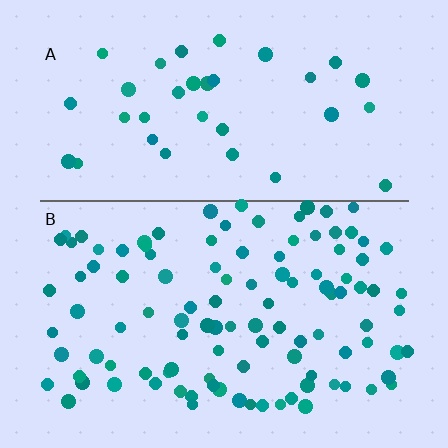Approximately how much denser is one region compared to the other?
Approximately 3.0× — region B over region A.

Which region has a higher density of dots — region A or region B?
B (the bottom).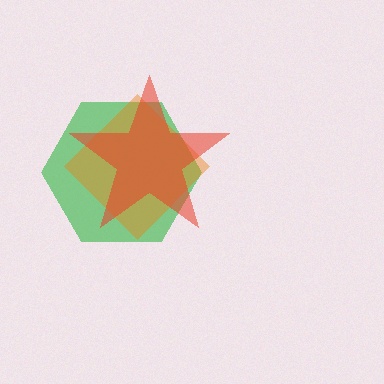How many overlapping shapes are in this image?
There are 3 overlapping shapes in the image.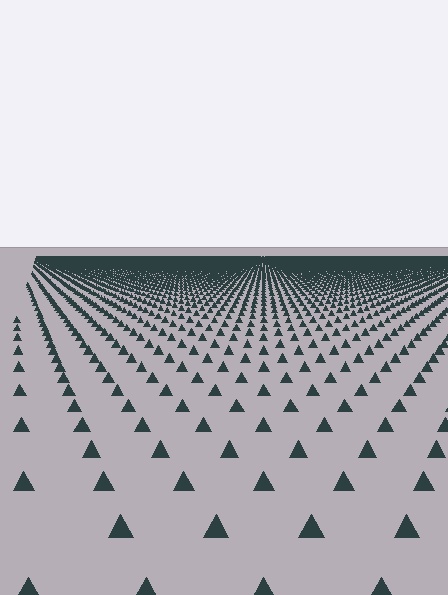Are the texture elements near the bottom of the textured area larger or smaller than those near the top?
Larger. Near the bottom, elements are closer to the viewer and appear at a bigger on-screen size.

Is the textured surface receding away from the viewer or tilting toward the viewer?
The surface is receding away from the viewer. Texture elements get smaller and denser toward the top.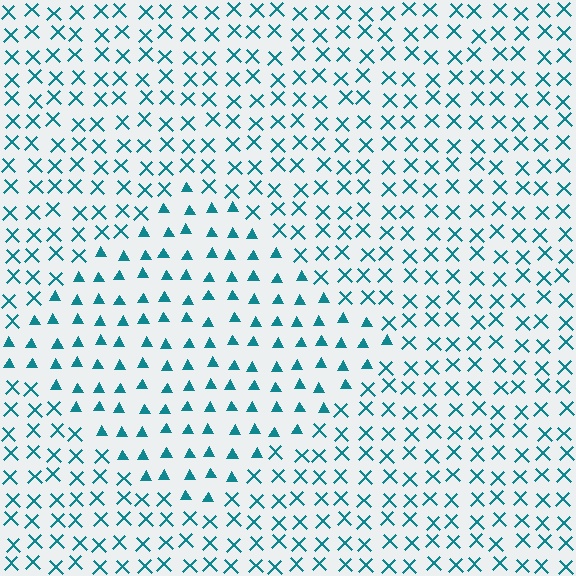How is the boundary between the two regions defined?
The boundary is defined by a change in element shape: triangles inside vs. X marks outside. All elements share the same color and spacing.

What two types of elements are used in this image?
The image uses triangles inside the diamond region and X marks outside it.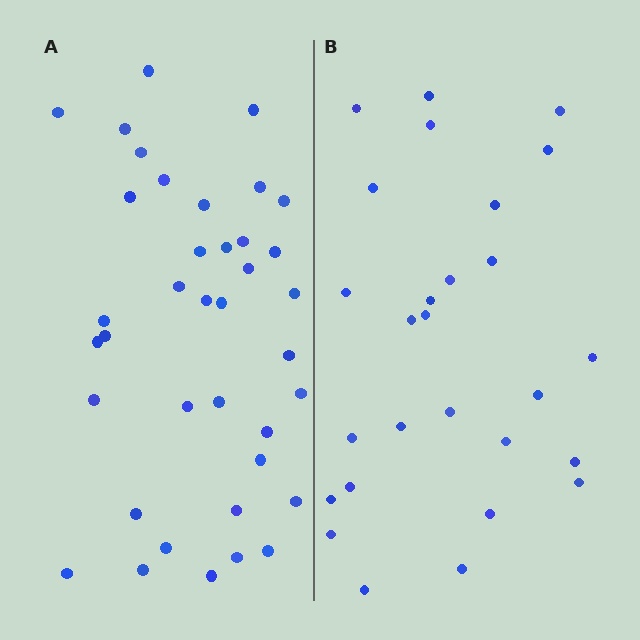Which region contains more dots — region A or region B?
Region A (the left region) has more dots.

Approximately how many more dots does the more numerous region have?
Region A has roughly 12 or so more dots than region B.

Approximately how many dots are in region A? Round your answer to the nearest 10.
About 40 dots. (The exact count is 38, which rounds to 40.)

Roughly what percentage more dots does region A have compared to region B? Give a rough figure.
About 40% more.